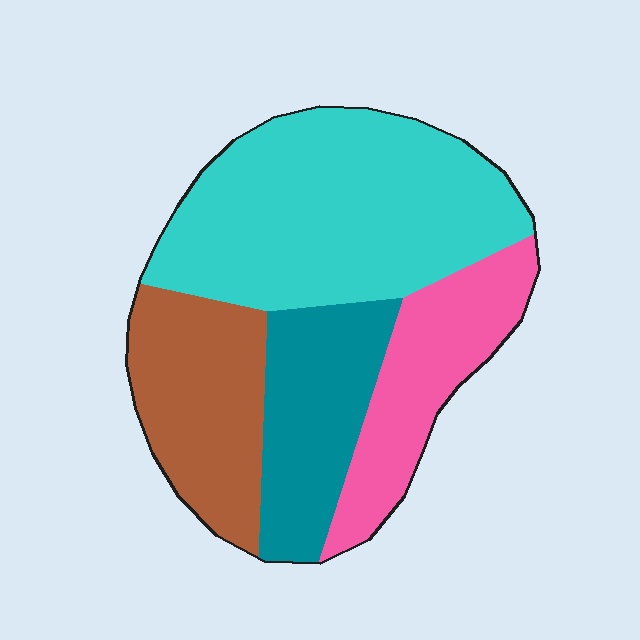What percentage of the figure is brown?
Brown takes up about one fifth (1/5) of the figure.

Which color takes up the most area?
Cyan, at roughly 40%.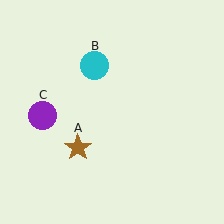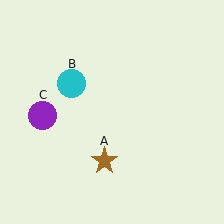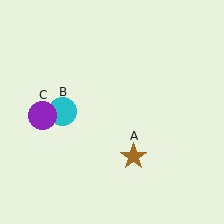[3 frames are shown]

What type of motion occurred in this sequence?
The brown star (object A), cyan circle (object B) rotated counterclockwise around the center of the scene.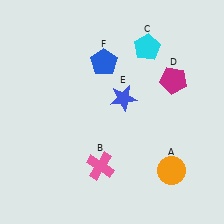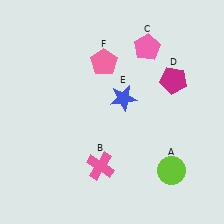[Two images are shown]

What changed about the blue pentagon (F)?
In Image 1, F is blue. In Image 2, it changed to pink.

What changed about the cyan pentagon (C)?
In Image 1, C is cyan. In Image 2, it changed to pink.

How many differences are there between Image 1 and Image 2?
There are 3 differences between the two images.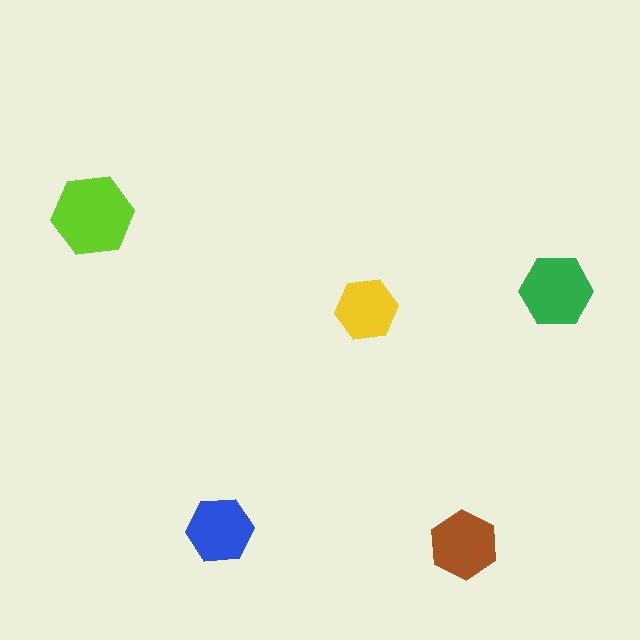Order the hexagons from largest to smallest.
the lime one, the green one, the brown one, the blue one, the yellow one.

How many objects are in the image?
There are 5 objects in the image.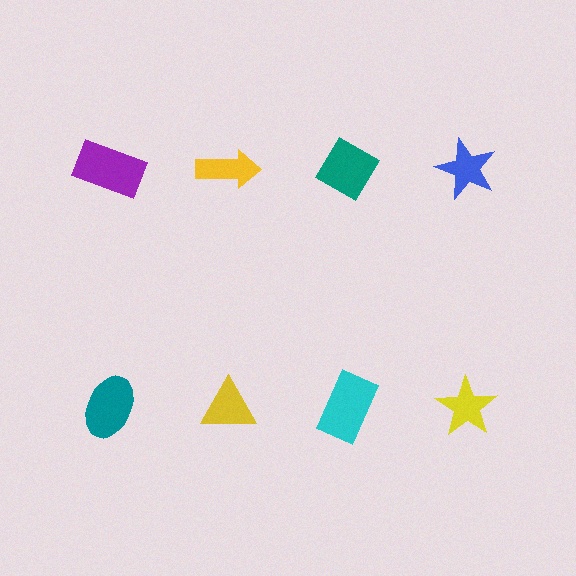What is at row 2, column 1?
A teal ellipse.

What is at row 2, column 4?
A yellow star.